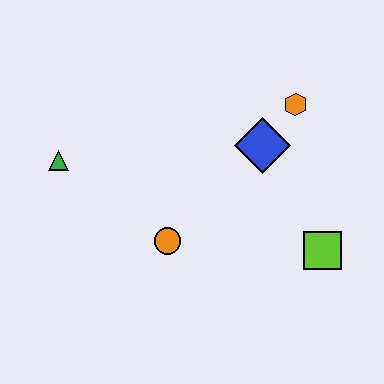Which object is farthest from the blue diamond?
The green triangle is farthest from the blue diamond.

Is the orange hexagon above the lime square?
Yes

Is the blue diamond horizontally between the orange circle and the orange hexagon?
Yes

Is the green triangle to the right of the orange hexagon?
No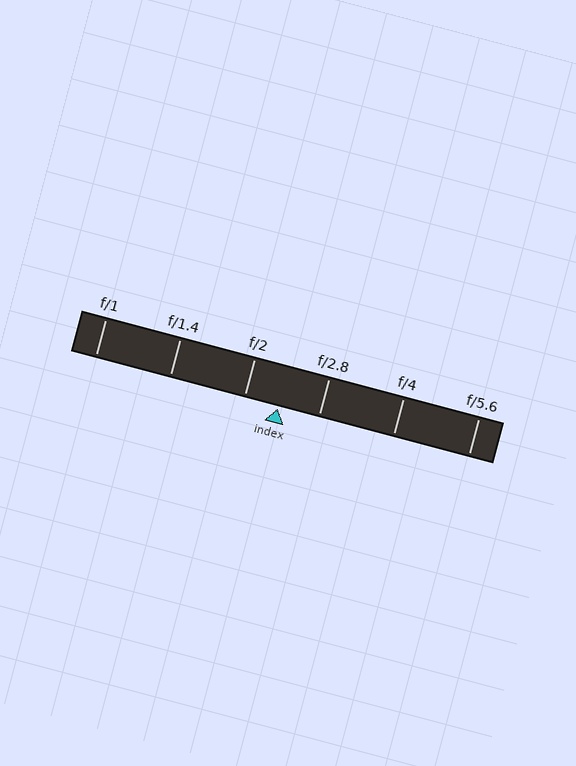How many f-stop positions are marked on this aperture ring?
There are 6 f-stop positions marked.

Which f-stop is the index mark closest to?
The index mark is closest to f/2.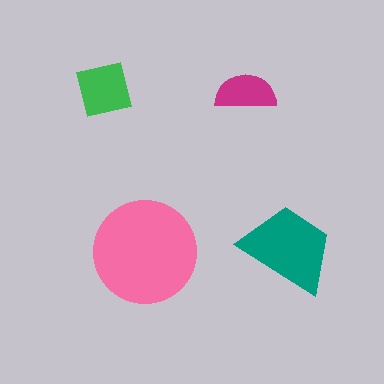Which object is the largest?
The pink circle.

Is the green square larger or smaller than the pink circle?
Smaller.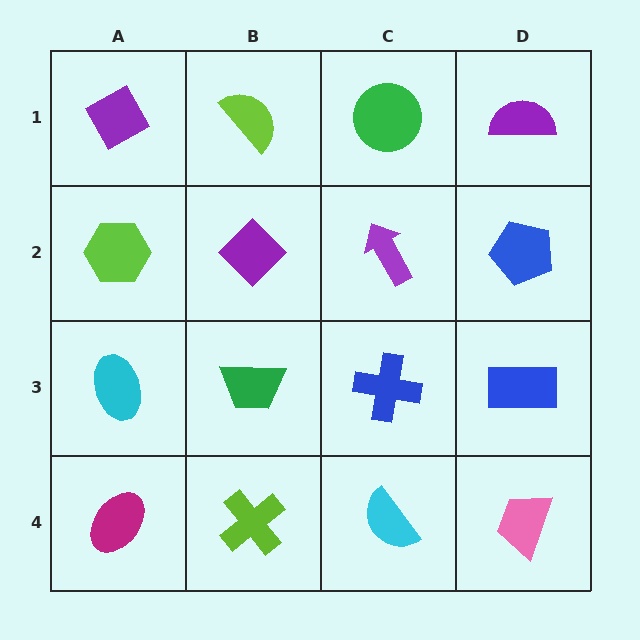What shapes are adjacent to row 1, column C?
A purple arrow (row 2, column C), a lime semicircle (row 1, column B), a purple semicircle (row 1, column D).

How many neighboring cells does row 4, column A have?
2.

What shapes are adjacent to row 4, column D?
A blue rectangle (row 3, column D), a cyan semicircle (row 4, column C).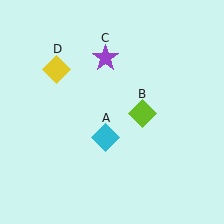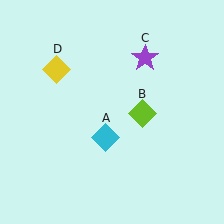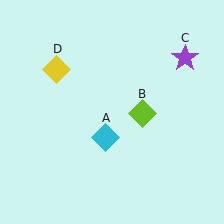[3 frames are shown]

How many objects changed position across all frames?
1 object changed position: purple star (object C).